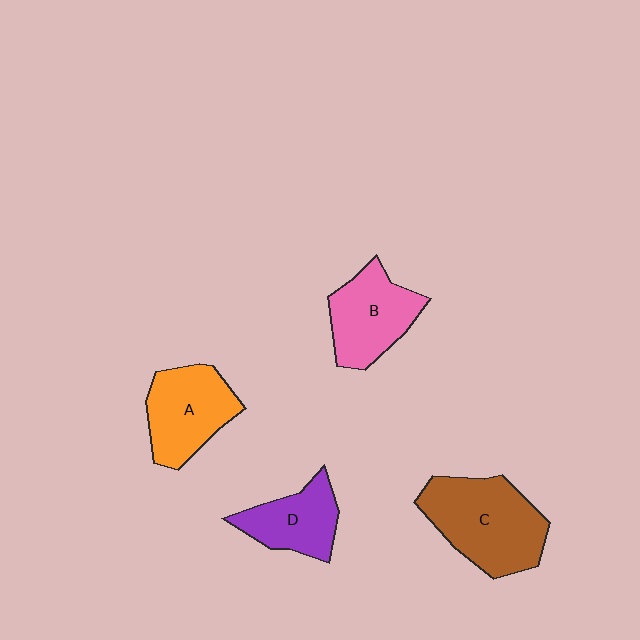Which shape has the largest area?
Shape C (brown).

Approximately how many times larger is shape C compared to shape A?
Approximately 1.3 times.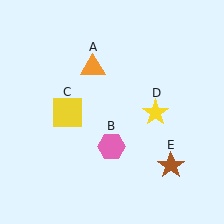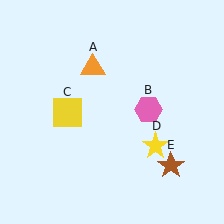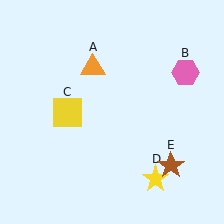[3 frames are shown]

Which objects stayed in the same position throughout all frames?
Orange triangle (object A) and yellow square (object C) and brown star (object E) remained stationary.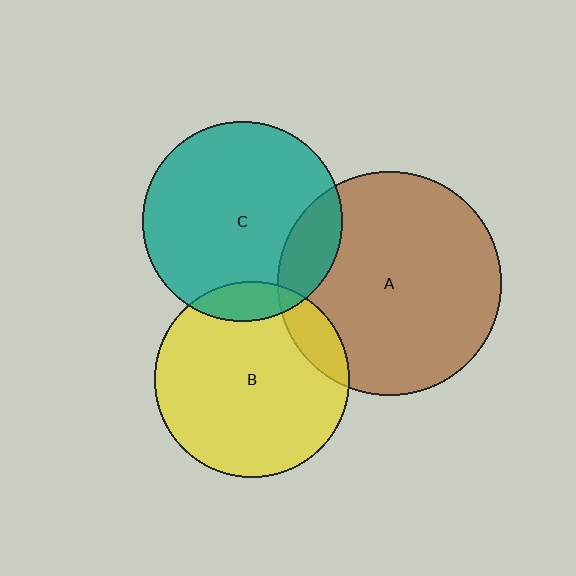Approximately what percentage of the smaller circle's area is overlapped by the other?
Approximately 10%.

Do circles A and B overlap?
Yes.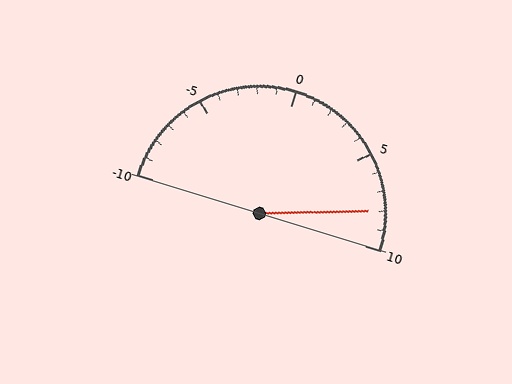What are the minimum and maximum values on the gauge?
The gauge ranges from -10 to 10.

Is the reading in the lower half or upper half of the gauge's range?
The reading is in the upper half of the range (-10 to 10).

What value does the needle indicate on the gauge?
The needle indicates approximately 8.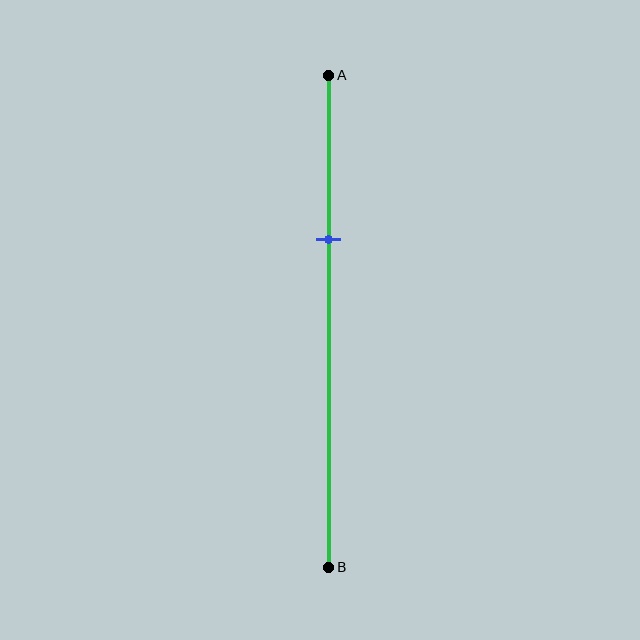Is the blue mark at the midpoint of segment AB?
No, the mark is at about 35% from A, not at the 50% midpoint.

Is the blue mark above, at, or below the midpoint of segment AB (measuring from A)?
The blue mark is above the midpoint of segment AB.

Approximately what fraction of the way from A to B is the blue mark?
The blue mark is approximately 35% of the way from A to B.